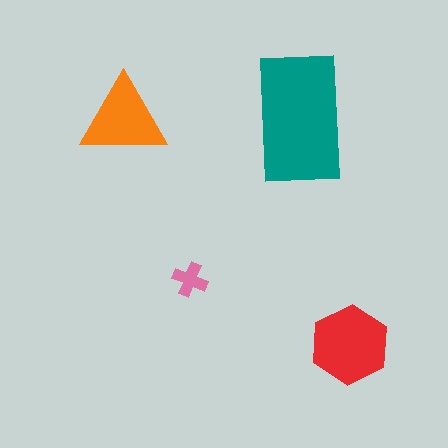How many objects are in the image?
There are 4 objects in the image.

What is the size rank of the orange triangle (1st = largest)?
3rd.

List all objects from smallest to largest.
The pink cross, the orange triangle, the red hexagon, the teal rectangle.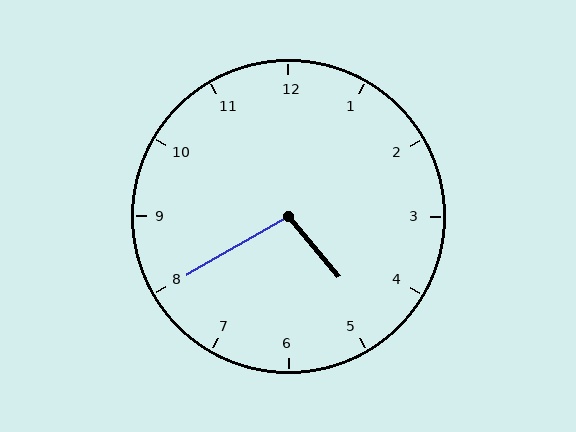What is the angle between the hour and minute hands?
Approximately 100 degrees.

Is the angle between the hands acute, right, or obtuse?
It is obtuse.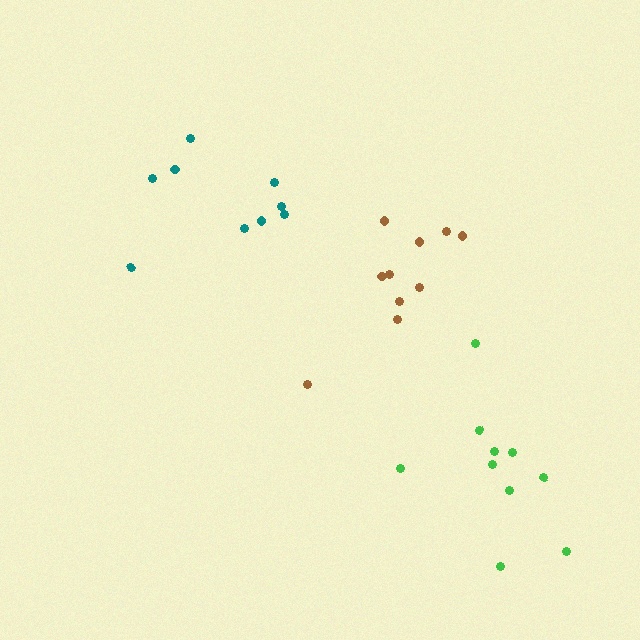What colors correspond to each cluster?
The clusters are colored: brown, green, teal.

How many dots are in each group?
Group 1: 10 dots, Group 2: 10 dots, Group 3: 9 dots (29 total).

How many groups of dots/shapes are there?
There are 3 groups.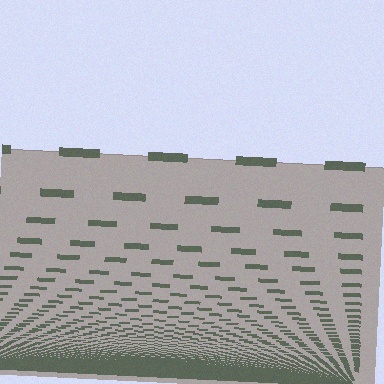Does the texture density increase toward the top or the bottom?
Density increases toward the bottom.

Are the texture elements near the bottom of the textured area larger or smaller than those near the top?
Smaller. The gradient is inverted — elements near the bottom are smaller and denser.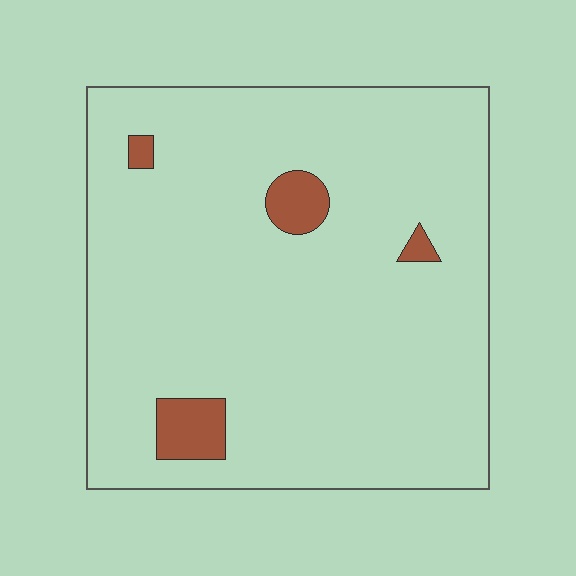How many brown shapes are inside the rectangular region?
4.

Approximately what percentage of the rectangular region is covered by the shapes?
Approximately 5%.